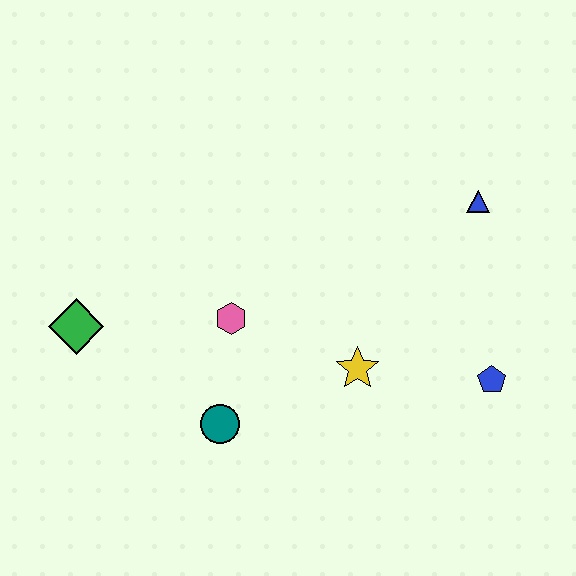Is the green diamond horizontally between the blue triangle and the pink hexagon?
No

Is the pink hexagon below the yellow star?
No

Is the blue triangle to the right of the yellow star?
Yes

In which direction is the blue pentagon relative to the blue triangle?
The blue pentagon is below the blue triangle.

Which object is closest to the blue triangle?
The blue pentagon is closest to the blue triangle.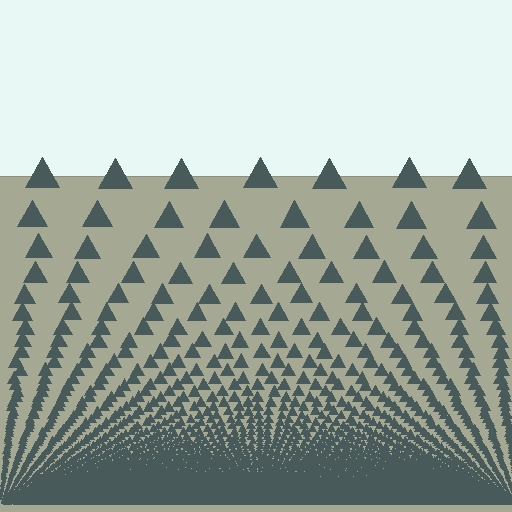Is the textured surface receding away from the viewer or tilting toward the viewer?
The surface appears to tilt toward the viewer. Texture elements get larger and sparser toward the top.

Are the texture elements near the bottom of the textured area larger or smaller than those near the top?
Smaller. The gradient is inverted — elements near the bottom are smaller and denser.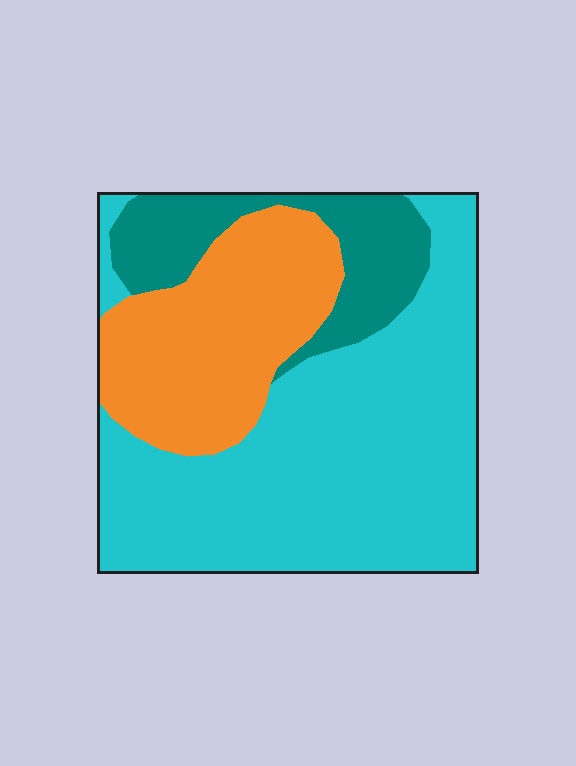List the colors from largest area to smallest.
From largest to smallest: cyan, orange, teal.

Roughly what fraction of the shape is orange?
Orange takes up about one quarter (1/4) of the shape.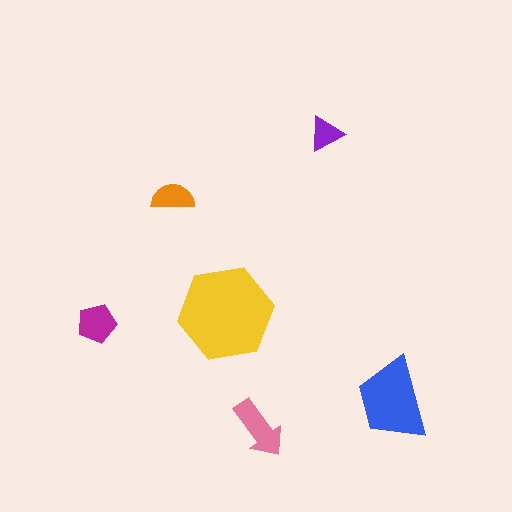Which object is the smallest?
The purple triangle.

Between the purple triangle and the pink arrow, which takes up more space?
The pink arrow.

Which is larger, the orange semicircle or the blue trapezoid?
The blue trapezoid.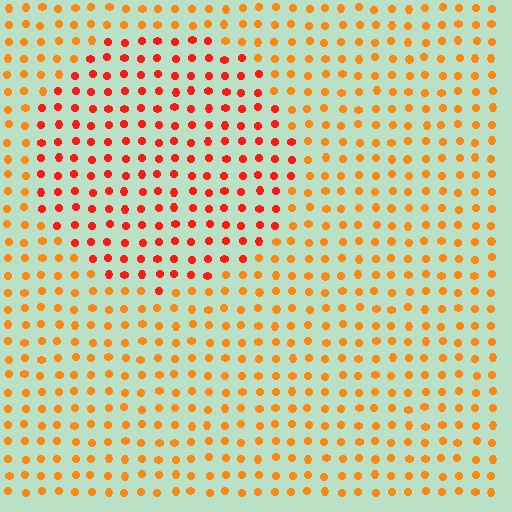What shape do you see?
I see a circle.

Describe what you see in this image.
The image is filled with small orange elements in a uniform arrangement. A circle-shaped region is visible where the elements are tinted to a slightly different hue, forming a subtle color boundary.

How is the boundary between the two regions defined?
The boundary is defined purely by a slight shift in hue (about 28 degrees). Spacing, size, and orientation are identical on both sides.